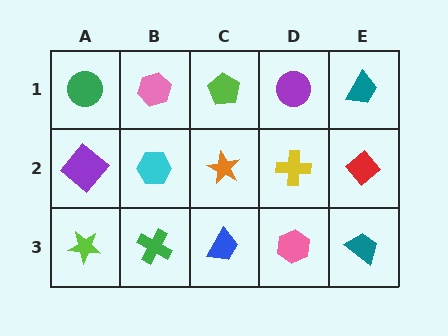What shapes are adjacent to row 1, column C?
An orange star (row 2, column C), a pink hexagon (row 1, column B), a purple circle (row 1, column D).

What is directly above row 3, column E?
A red diamond.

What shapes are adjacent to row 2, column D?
A purple circle (row 1, column D), a pink hexagon (row 3, column D), an orange star (row 2, column C), a red diamond (row 2, column E).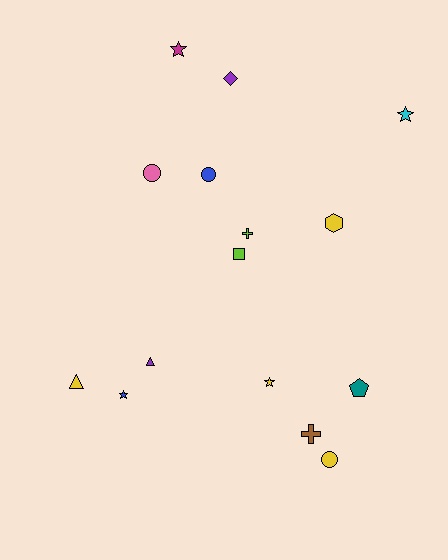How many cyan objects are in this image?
There is 1 cyan object.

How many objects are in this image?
There are 15 objects.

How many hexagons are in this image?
There is 1 hexagon.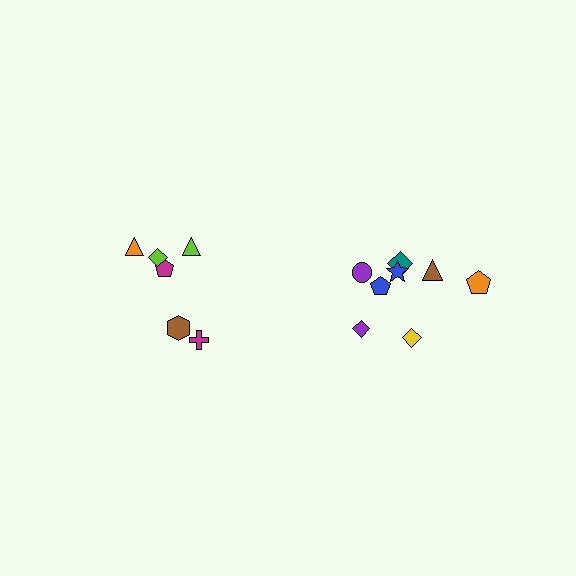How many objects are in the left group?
There are 6 objects.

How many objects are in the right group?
There are 8 objects.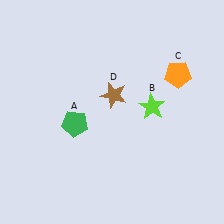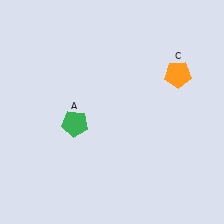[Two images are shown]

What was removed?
The brown star (D), the lime star (B) were removed in Image 2.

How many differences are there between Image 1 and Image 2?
There are 2 differences between the two images.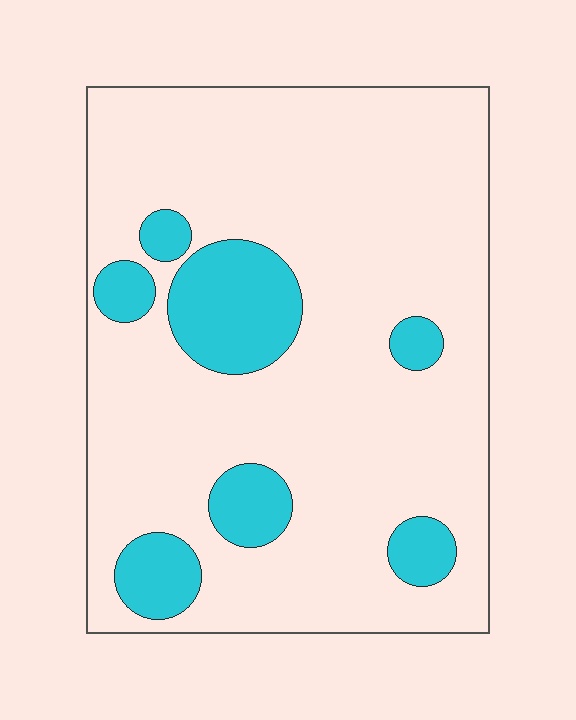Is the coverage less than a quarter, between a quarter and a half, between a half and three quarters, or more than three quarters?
Less than a quarter.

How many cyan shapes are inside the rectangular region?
7.